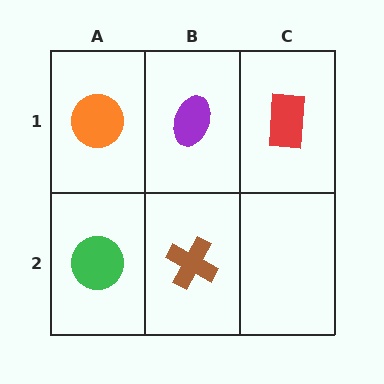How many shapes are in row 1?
3 shapes.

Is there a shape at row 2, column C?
No, that cell is empty.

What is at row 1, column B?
A purple ellipse.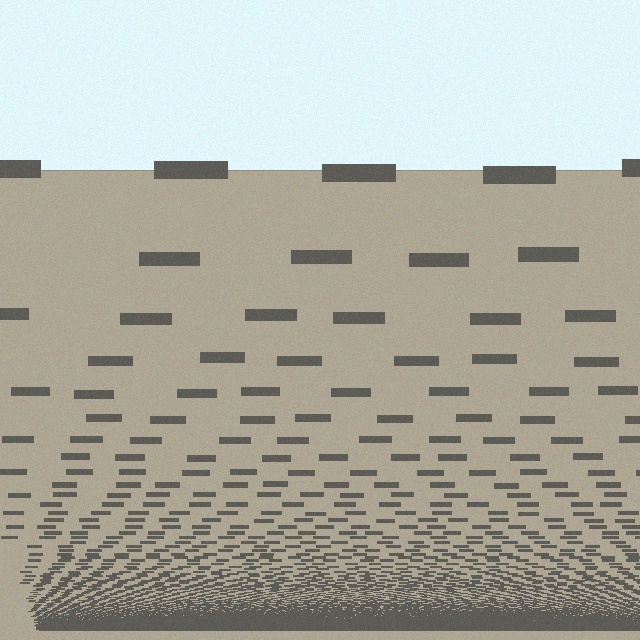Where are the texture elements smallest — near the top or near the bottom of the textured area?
Near the bottom.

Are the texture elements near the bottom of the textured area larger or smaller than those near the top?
Smaller. The gradient is inverted — elements near the bottom are smaller and denser.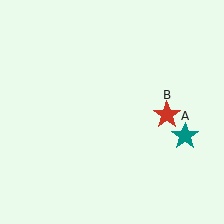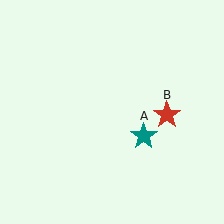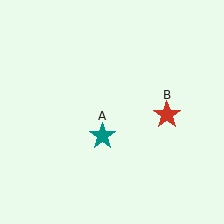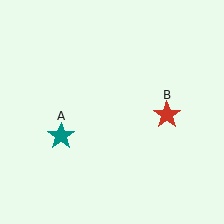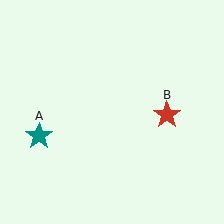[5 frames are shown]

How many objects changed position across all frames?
1 object changed position: teal star (object A).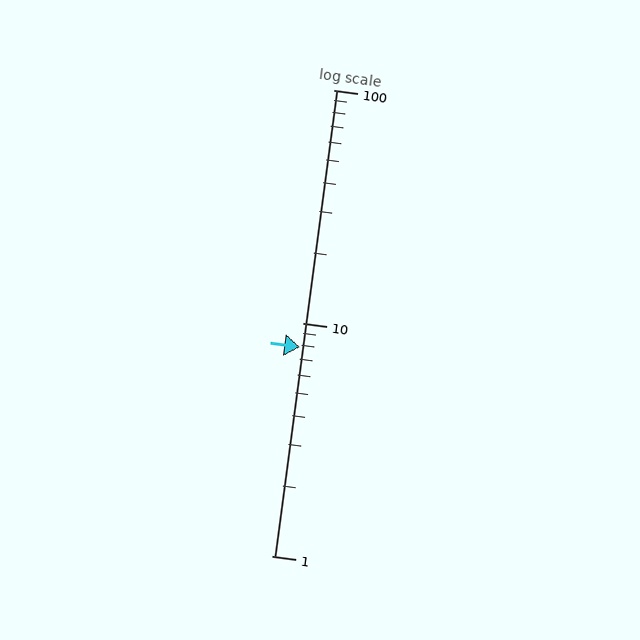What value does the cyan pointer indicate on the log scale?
The pointer indicates approximately 7.9.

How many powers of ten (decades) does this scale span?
The scale spans 2 decades, from 1 to 100.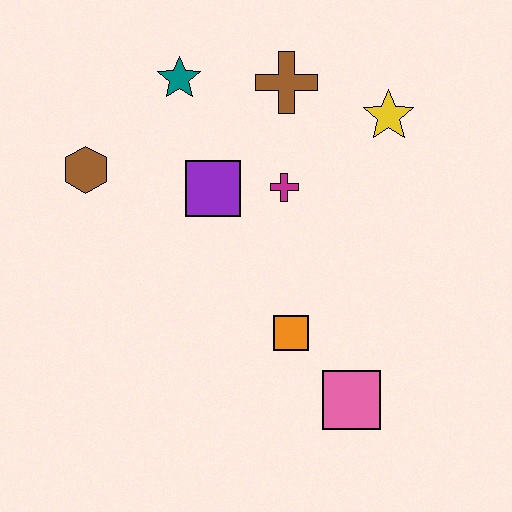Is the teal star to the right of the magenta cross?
No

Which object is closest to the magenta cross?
The purple square is closest to the magenta cross.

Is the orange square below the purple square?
Yes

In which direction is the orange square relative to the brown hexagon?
The orange square is to the right of the brown hexagon.